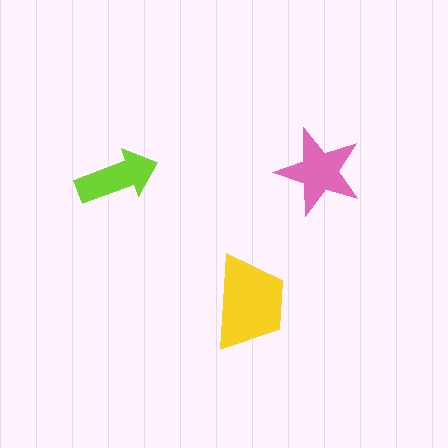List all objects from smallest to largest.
The lime arrow, the pink star, the yellow trapezoid.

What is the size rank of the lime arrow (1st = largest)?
3rd.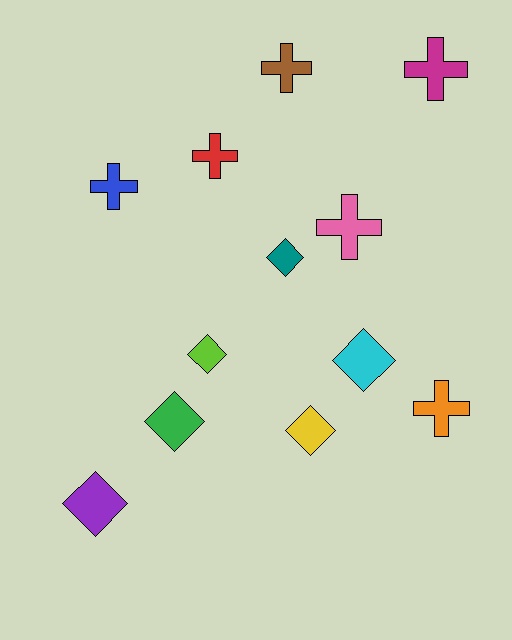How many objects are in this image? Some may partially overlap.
There are 12 objects.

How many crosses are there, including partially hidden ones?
There are 6 crosses.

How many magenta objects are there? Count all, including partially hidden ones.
There is 1 magenta object.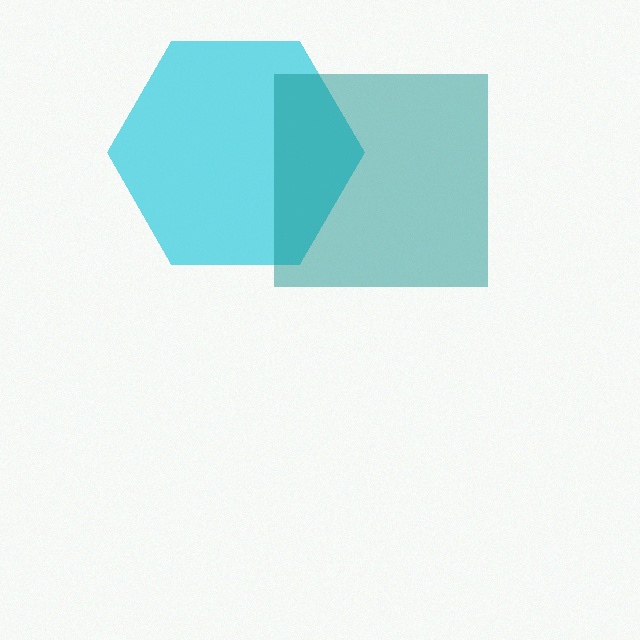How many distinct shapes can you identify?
There are 2 distinct shapes: a cyan hexagon, a teal square.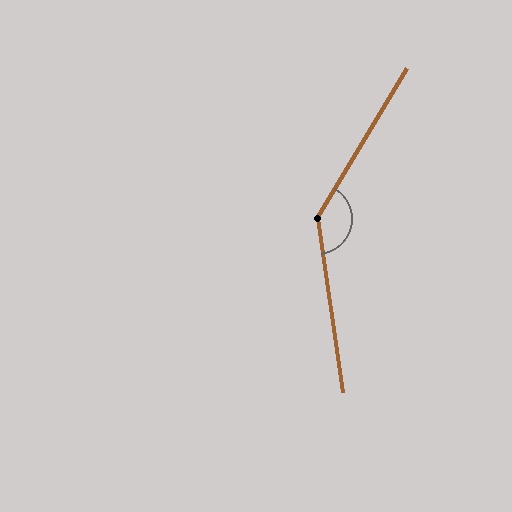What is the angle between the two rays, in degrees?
Approximately 141 degrees.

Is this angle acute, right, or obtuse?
It is obtuse.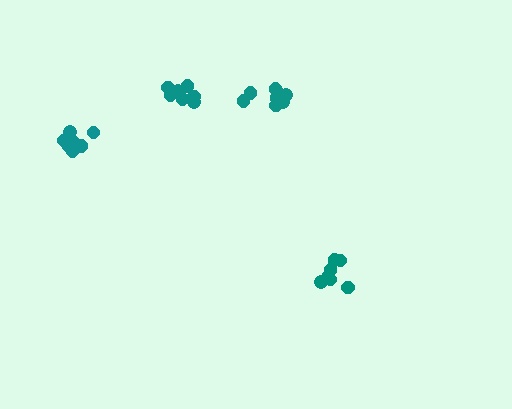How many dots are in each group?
Group 1: 8 dots, Group 2: 7 dots, Group 3: 8 dots, Group 4: 7 dots (30 total).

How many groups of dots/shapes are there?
There are 4 groups.